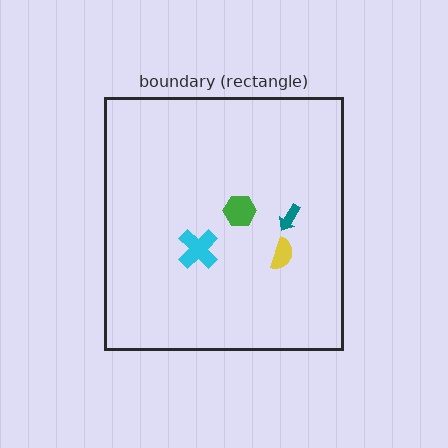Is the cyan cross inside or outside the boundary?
Inside.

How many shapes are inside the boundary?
4 inside, 0 outside.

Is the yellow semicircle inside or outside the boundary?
Inside.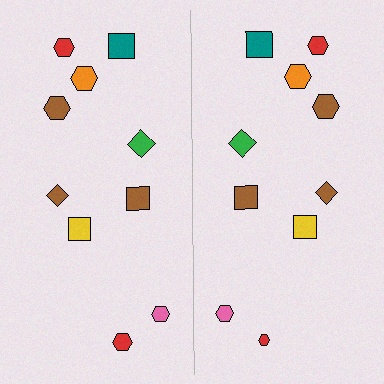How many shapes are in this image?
There are 20 shapes in this image.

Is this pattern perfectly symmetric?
No, the pattern is not perfectly symmetric. The red hexagon on the right side has a different size than its mirror counterpart.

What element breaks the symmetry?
The red hexagon on the right side has a different size than its mirror counterpart.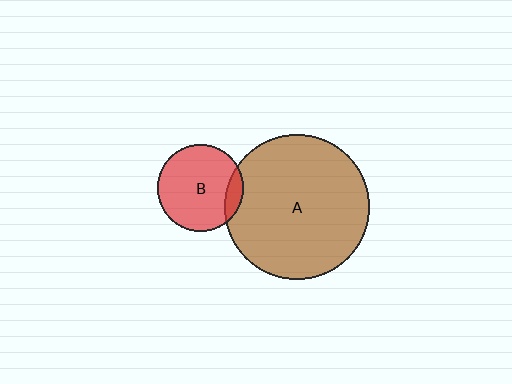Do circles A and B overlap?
Yes.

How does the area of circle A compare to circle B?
Approximately 2.8 times.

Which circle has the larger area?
Circle A (brown).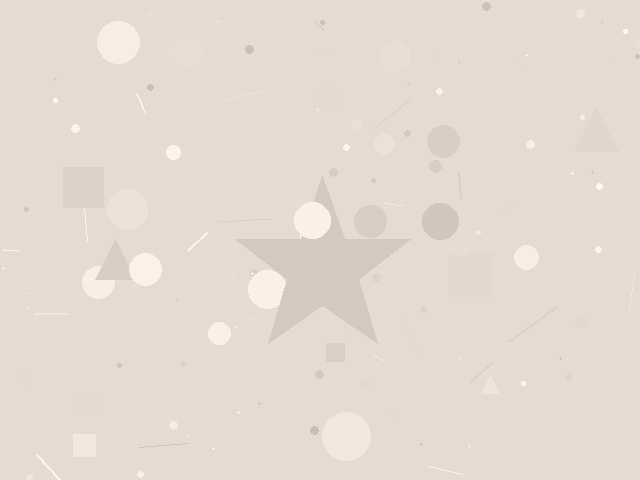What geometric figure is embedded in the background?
A star is embedded in the background.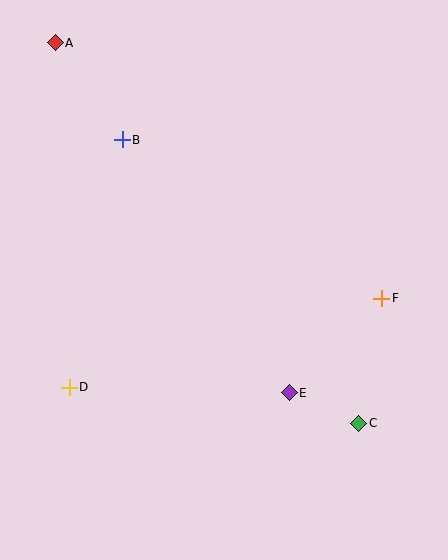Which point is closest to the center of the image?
Point E at (289, 393) is closest to the center.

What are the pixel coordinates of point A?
Point A is at (55, 43).